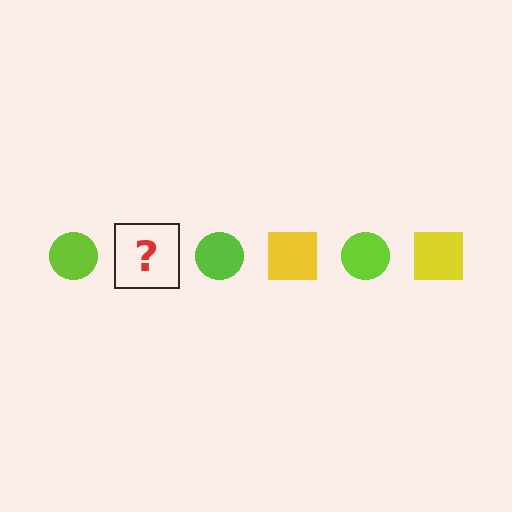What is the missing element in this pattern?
The missing element is a yellow square.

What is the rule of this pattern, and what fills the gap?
The rule is that the pattern alternates between lime circle and yellow square. The gap should be filled with a yellow square.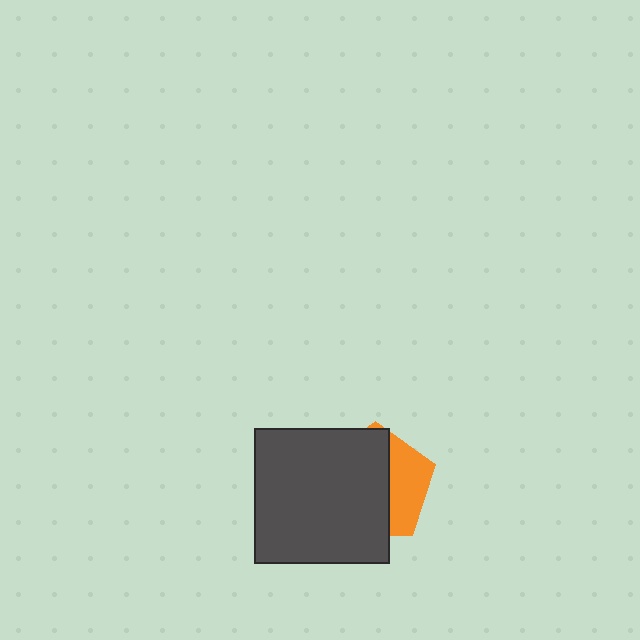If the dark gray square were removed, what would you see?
You would see the complete orange pentagon.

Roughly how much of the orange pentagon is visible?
A small part of it is visible (roughly 35%).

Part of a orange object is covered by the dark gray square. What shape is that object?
It is a pentagon.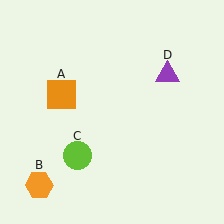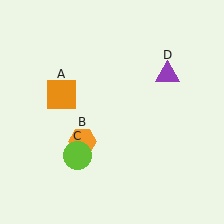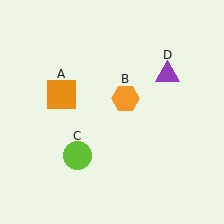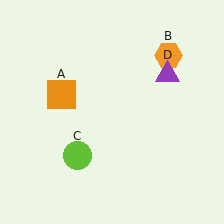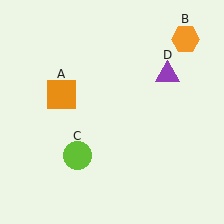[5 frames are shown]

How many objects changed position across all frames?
1 object changed position: orange hexagon (object B).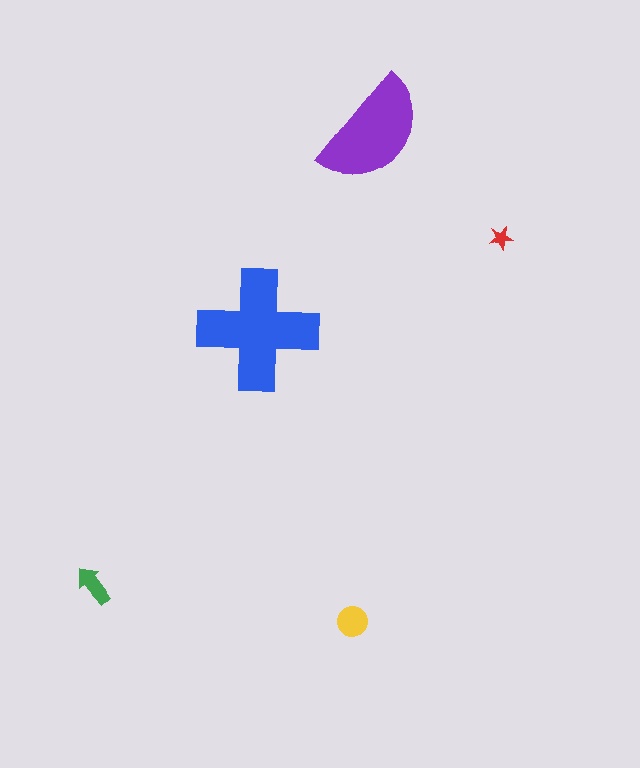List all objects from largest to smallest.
The blue cross, the purple semicircle, the yellow circle, the green arrow, the red star.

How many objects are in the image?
There are 5 objects in the image.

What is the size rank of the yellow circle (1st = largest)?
3rd.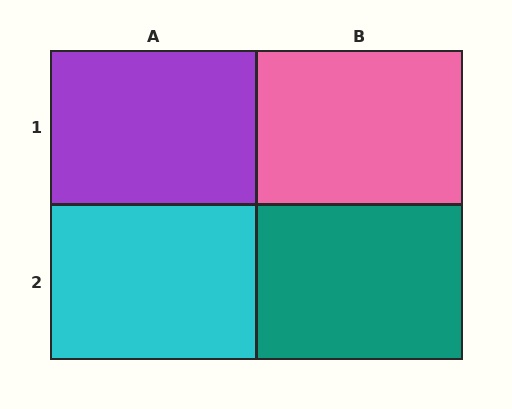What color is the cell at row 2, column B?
Teal.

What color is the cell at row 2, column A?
Cyan.